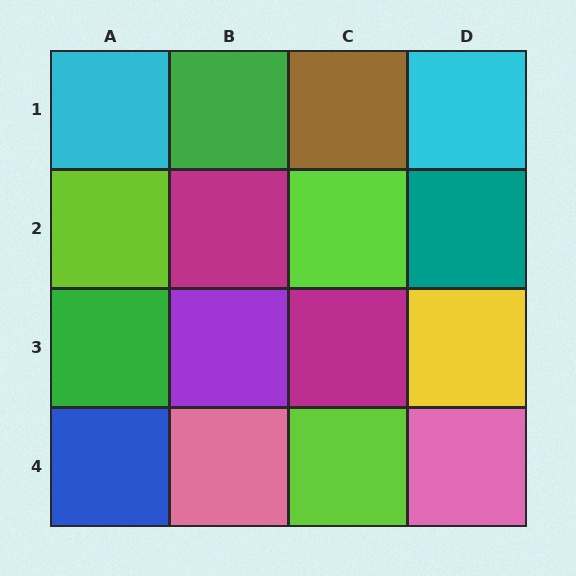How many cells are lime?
3 cells are lime.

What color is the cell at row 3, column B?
Purple.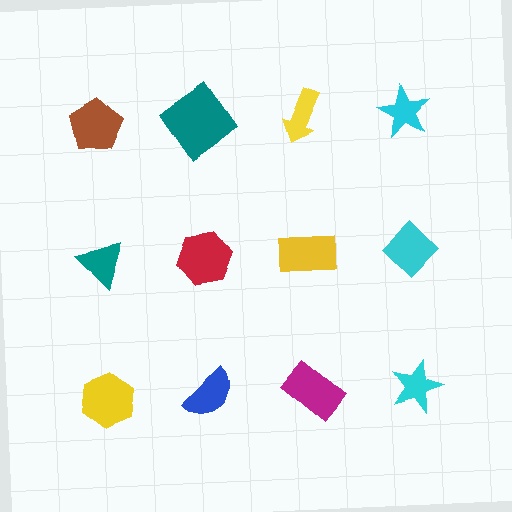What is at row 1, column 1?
A brown pentagon.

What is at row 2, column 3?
A yellow rectangle.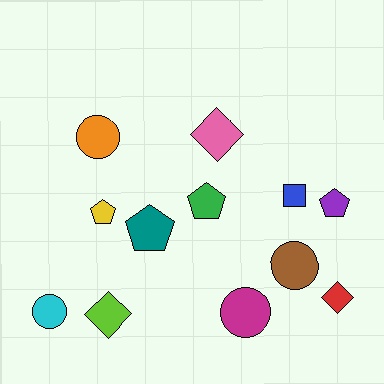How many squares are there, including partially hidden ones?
There is 1 square.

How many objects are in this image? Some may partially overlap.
There are 12 objects.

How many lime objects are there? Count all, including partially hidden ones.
There is 1 lime object.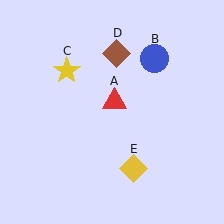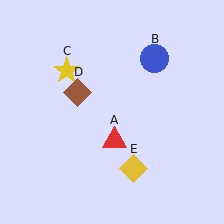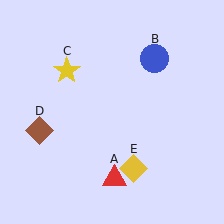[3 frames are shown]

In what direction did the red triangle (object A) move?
The red triangle (object A) moved down.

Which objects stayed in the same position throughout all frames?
Blue circle (object B) and yellow star (object C) and yellow diamond (object E) remained stationary.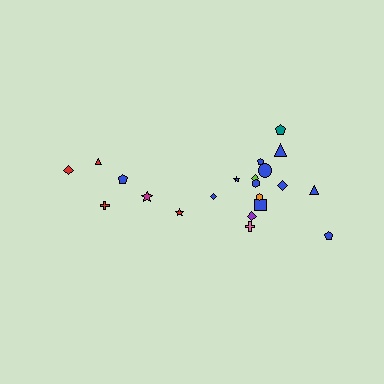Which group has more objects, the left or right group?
The right group.